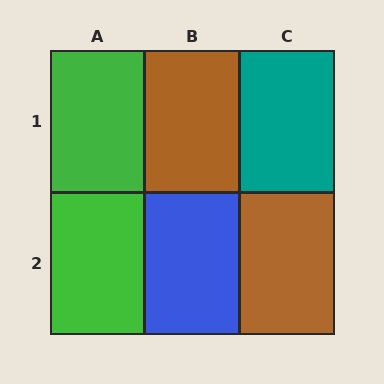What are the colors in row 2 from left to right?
Green, blue, brown.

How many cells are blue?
1 cell is blue.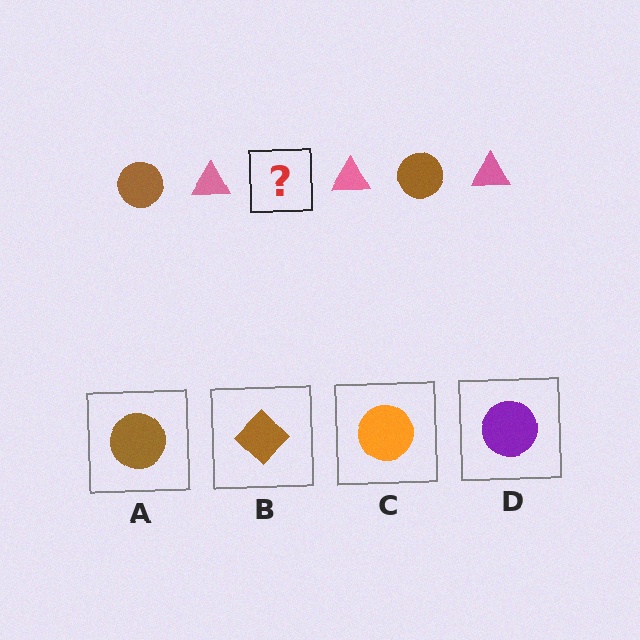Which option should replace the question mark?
Option A.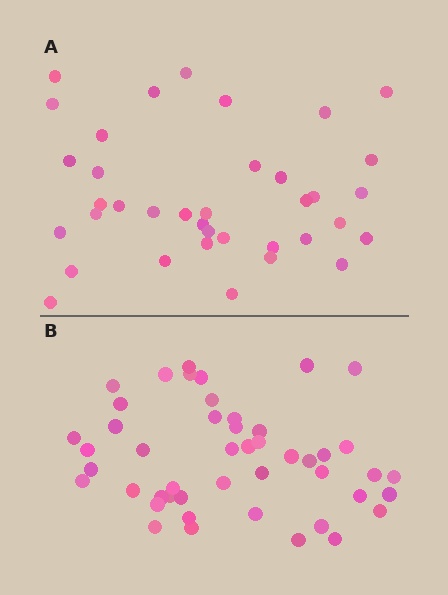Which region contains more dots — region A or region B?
Region B (the bottom region) has more dots.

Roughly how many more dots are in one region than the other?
Region B has roughly 10 or so more dots than region A.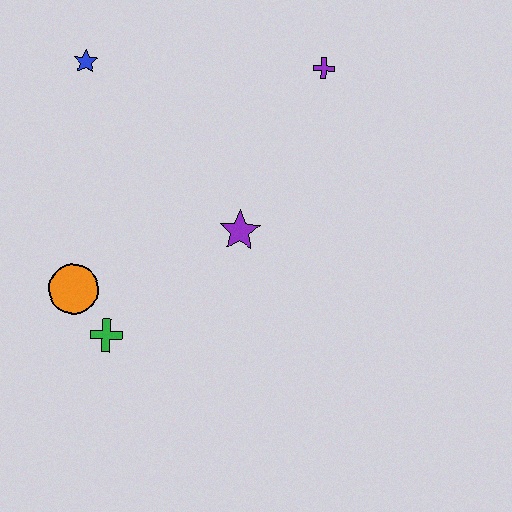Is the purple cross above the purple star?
Yes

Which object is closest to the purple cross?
The purple star is closest to the purple cross.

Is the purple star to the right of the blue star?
Yes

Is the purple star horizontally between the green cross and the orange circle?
No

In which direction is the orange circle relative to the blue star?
The orange circle is below the blue star.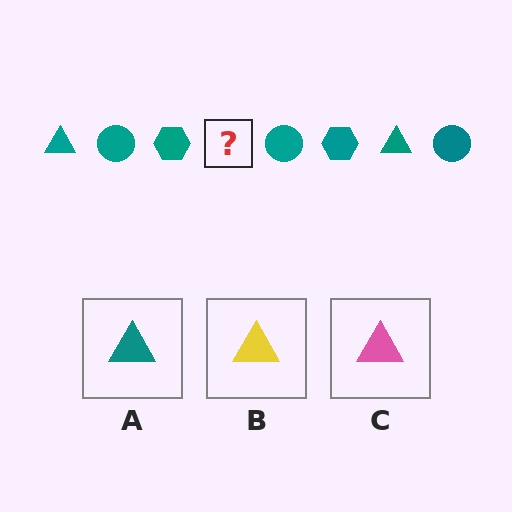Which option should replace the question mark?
Option A.